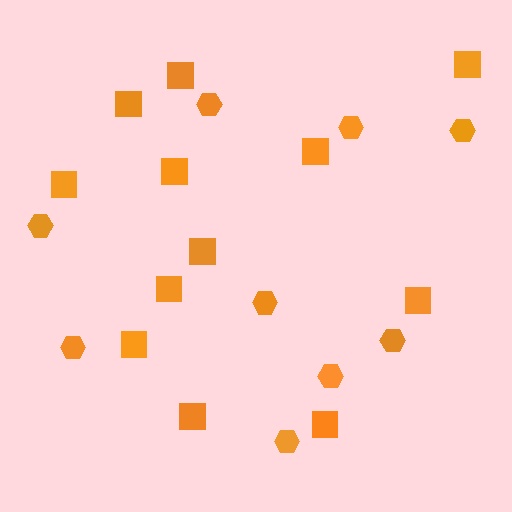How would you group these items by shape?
There are 2 groups: one group of squares (12) and one group of hexagons (9).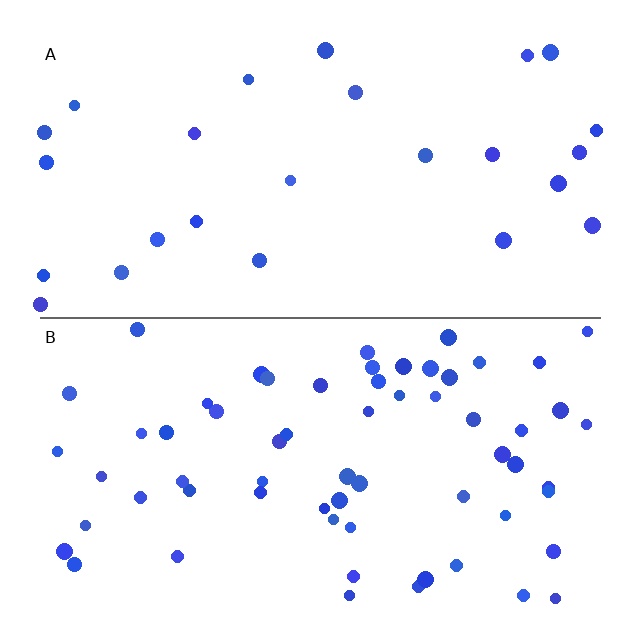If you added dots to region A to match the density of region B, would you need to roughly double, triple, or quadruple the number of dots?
Approximately triple.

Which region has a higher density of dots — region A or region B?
B (the bottom).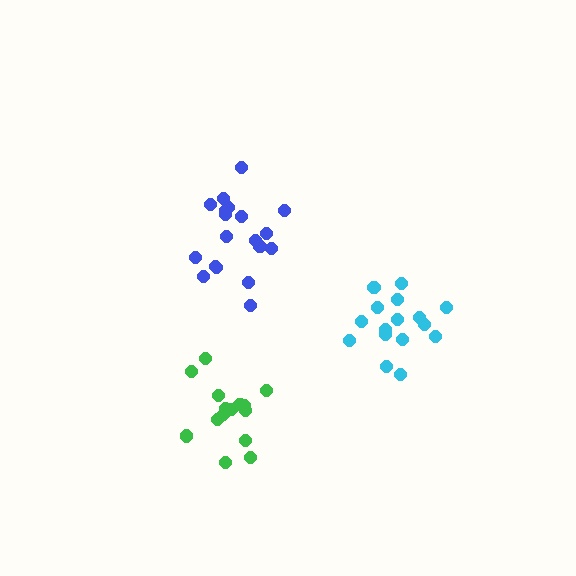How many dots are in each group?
Group 1: 19 dots, Group 2: 16 dots, Group 3: 15 dots (50 total).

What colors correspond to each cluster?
The clusters are colored: blue, cyan, green.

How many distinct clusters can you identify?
There are 3 distinct clusters.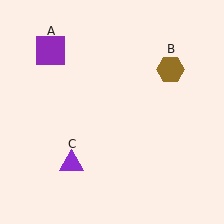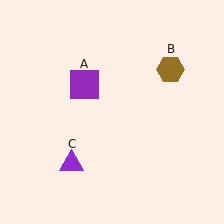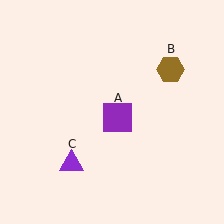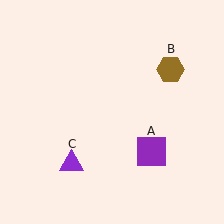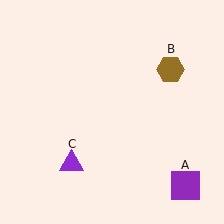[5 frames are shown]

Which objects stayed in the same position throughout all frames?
Brown hexagon (object B) and purple triangle (object C) remained stationary.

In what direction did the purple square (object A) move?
The purple square (object A) moved down and to the right.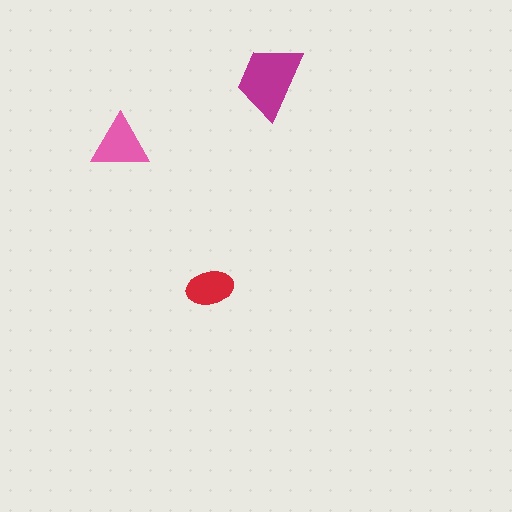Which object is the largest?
The magenta trapezoid.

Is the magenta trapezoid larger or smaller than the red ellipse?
Larger.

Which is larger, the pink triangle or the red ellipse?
The pink triangle.